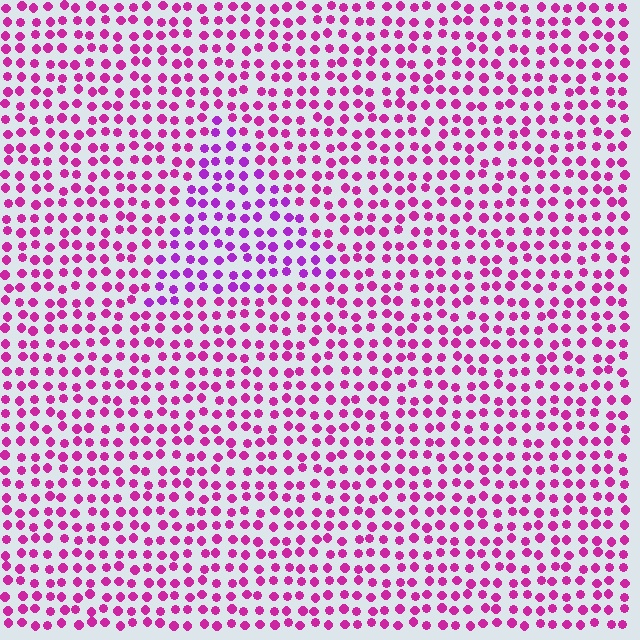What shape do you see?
I see a triangle.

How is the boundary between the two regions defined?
The boundary is defined purely by a slight shift in hue (about 27 degrees). Spacing, size, and orientation are identical on both sides.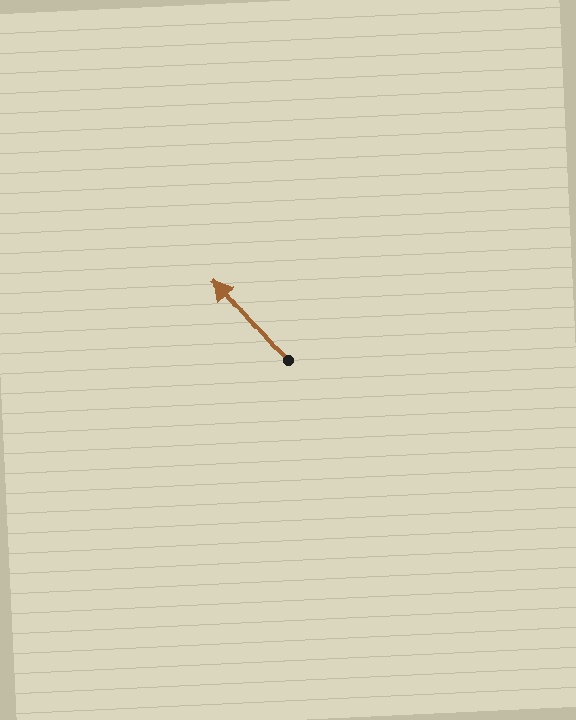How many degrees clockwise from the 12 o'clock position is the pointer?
Approximately 319 degrees.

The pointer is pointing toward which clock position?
Roughly 11 o'clock.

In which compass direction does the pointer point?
Northwest.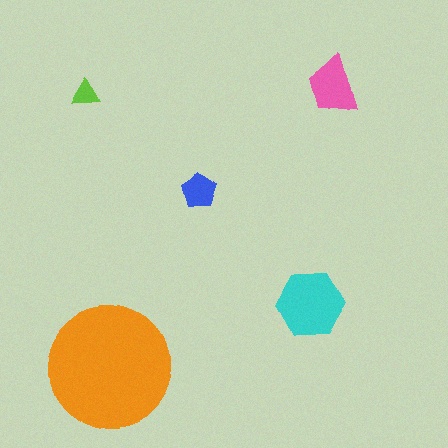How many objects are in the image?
There are 5 objects in the image.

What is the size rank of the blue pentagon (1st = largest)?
4th.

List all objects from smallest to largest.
The lime triangle, the blue pentagon, the pink trapezoid, the cyan hexagon, the orange circle.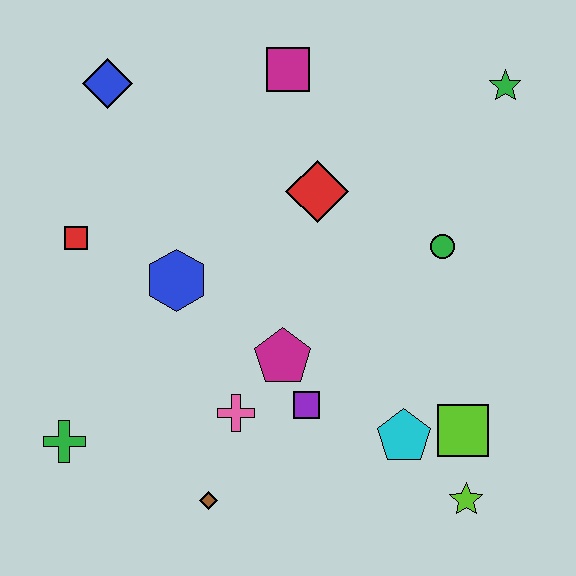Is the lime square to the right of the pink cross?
Yes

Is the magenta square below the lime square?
No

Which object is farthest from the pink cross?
The green star is farthest from the pink cross.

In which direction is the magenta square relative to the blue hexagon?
The magenta square is above the blue hexagon.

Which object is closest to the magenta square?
The red diamond is closest to the magenta square.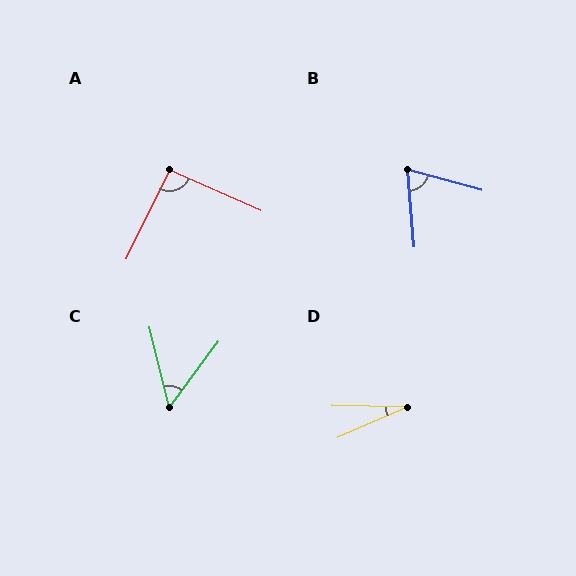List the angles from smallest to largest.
D (25°), C (50°), B (69°), A (92°).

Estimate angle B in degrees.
Approximately 69 degrees.